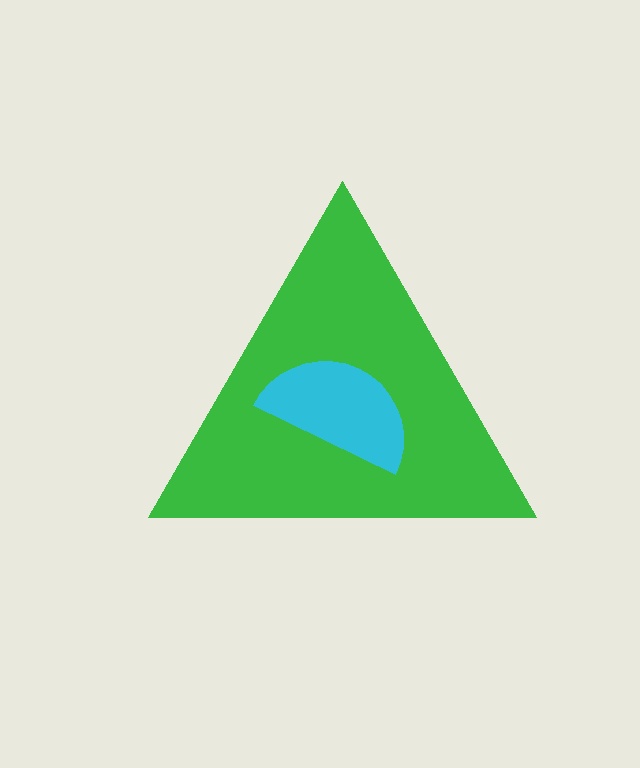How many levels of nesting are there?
2.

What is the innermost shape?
The cyan semicircle.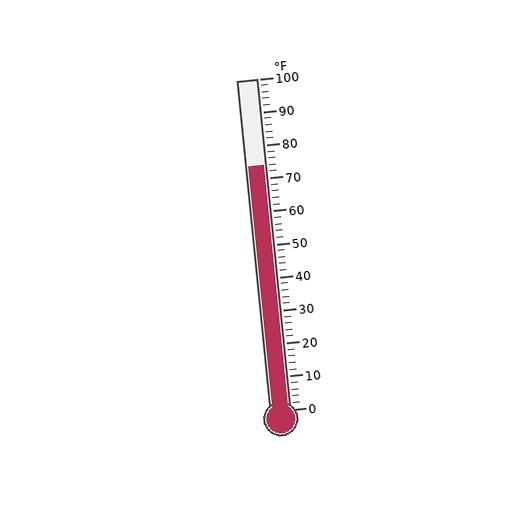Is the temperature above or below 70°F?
The temperature is above 70°F.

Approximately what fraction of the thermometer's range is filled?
The thermometer is filled to approximately 75% of its range.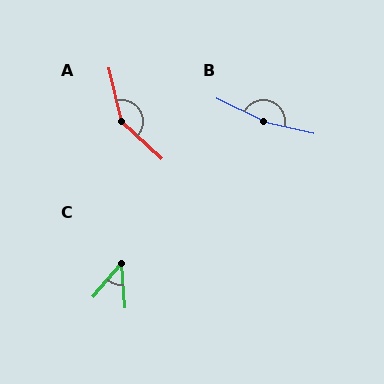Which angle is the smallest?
C, at approximately 45 degrees.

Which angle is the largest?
B, at approximately 166 degrees.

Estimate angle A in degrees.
Approximately 146 degrees.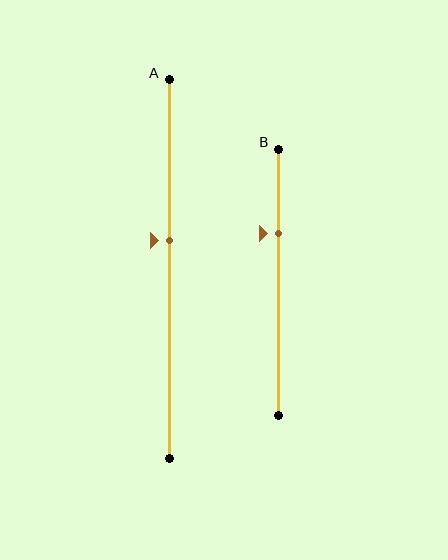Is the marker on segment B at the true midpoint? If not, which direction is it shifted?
No, the marker on segment B is shifted upward by about 18% of the segment length.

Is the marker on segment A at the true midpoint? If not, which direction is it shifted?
No, the marker on segment A is shifted upward by about 8% of the segment length.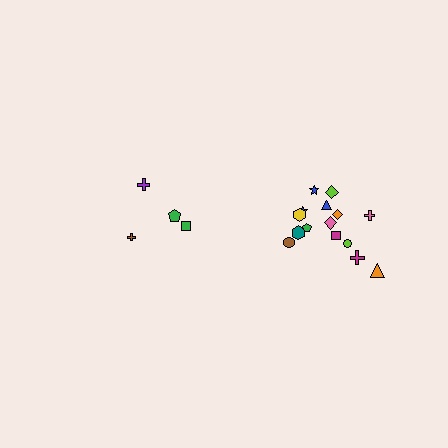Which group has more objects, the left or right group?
The right group.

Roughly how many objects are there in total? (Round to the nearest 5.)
Roughly 20 objects in total.